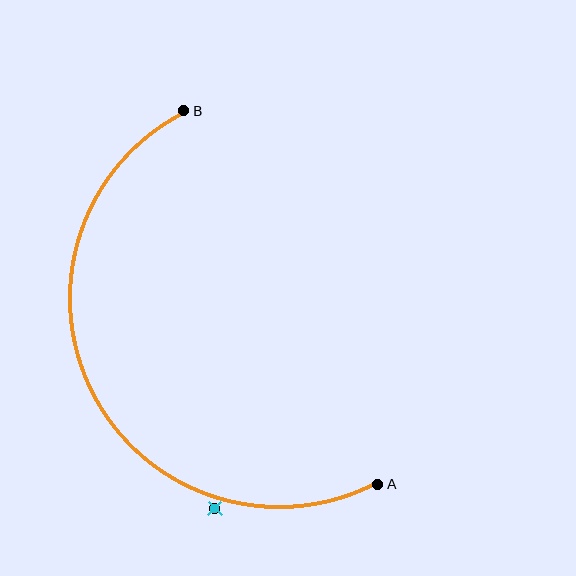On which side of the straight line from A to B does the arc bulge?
The arc bulges to the left of the straight line connecting A and B.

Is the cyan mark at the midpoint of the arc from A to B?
No — the cyan mark does not lie on the arc at all. It sits slightly outside the curve.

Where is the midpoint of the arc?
The arc midpoint is the point on the curve farthest from the straight line joining A and B. It sits to the left of that line.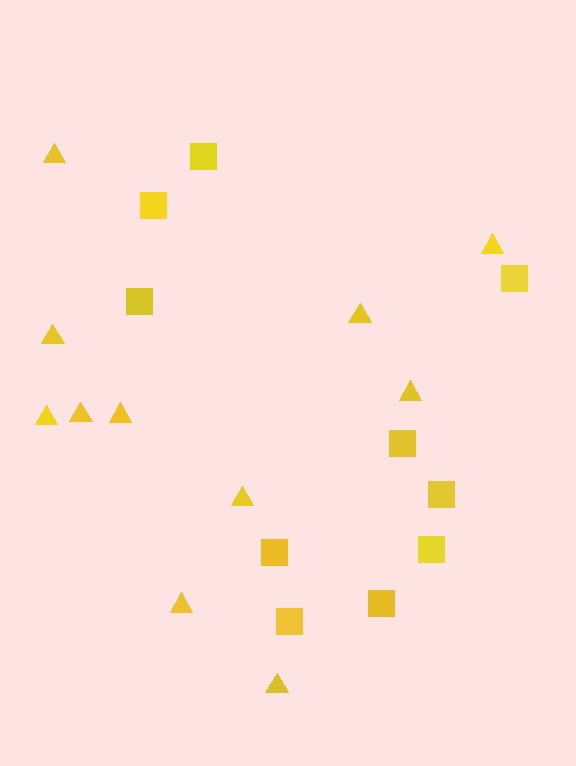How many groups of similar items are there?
There are 2 groups: one group of triangles (11) and one group of squares (10).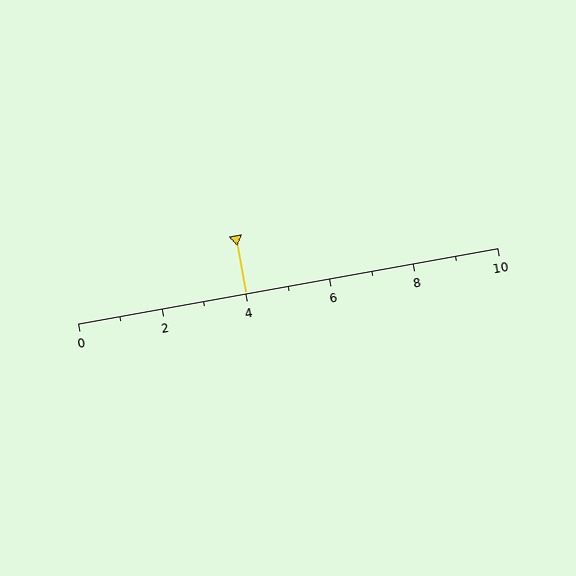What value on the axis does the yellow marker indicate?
The marker indicates approximately 4.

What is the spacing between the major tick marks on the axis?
The major ticks are spaced 2 apart.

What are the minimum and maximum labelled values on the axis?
The axis runs from 0 to 10.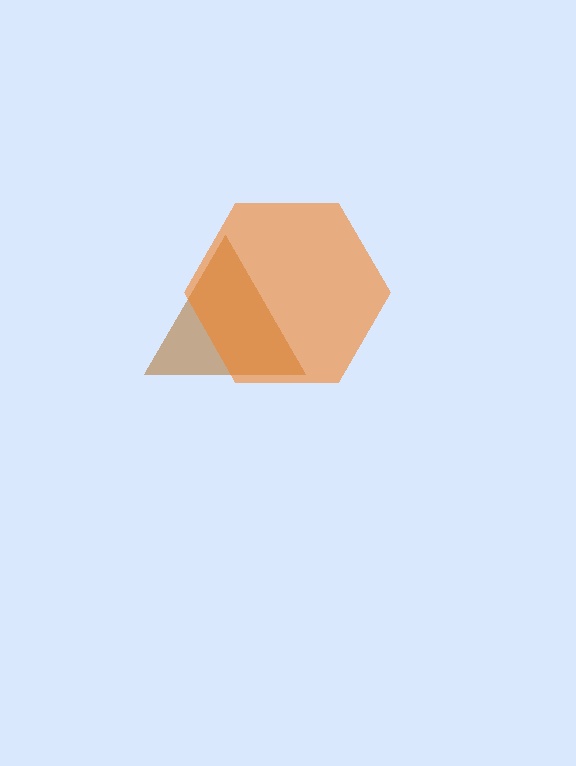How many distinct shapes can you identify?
There are 2 distinct shapes: a brown triangle, an orange hexagon.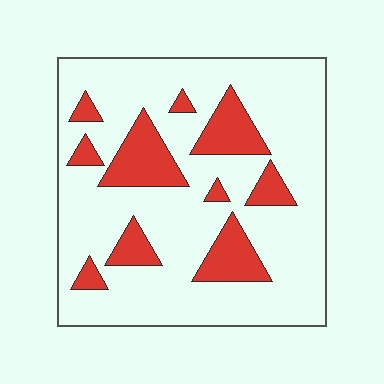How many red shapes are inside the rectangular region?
10.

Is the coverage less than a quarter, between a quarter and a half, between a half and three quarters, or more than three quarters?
Less than a quarter.